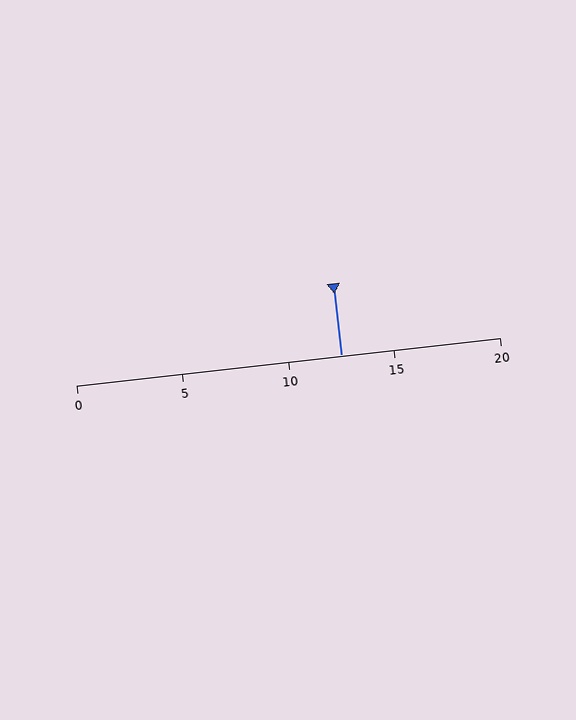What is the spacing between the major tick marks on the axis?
The major ticks are spaced 5 apart.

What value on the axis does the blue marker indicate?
The marker indicates approximately 12.5.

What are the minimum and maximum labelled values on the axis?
The axis runs from 0 to 20.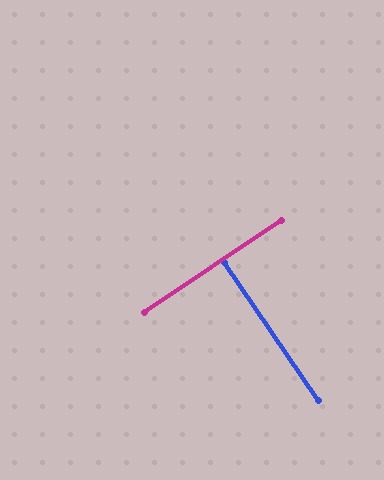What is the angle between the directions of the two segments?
Approximately 90 degrees.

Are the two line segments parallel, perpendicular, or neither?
Perpendicular — they meet at approximately 90°.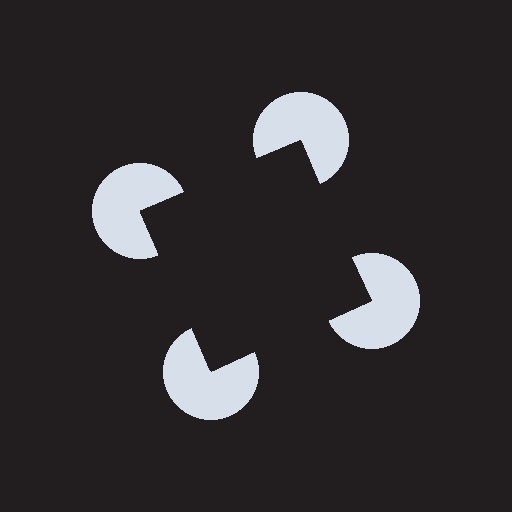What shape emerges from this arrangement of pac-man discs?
An illusory square — its edges are inferred from the aligned wedge cuts in the pac-man discs, not physically drawn.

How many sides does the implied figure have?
4 sides.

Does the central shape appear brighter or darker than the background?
It typically appears slightly darker than the background, even though no actual brightness change is drawn.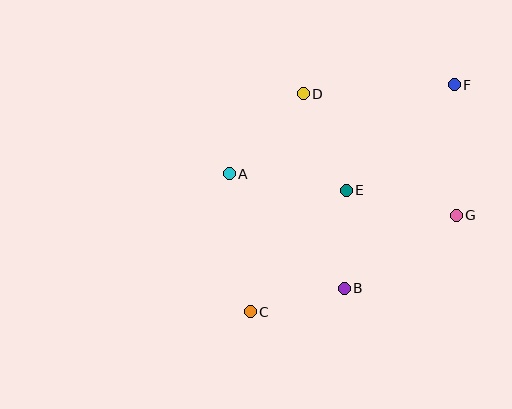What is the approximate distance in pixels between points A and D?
The distance between A and D is approximately 108 pixels.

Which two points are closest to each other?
Points B and C are closest to each other.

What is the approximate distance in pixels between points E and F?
The distance between E and F is approximately 151 pixels.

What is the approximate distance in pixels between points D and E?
The distance between D and E is approximately 105 pixels.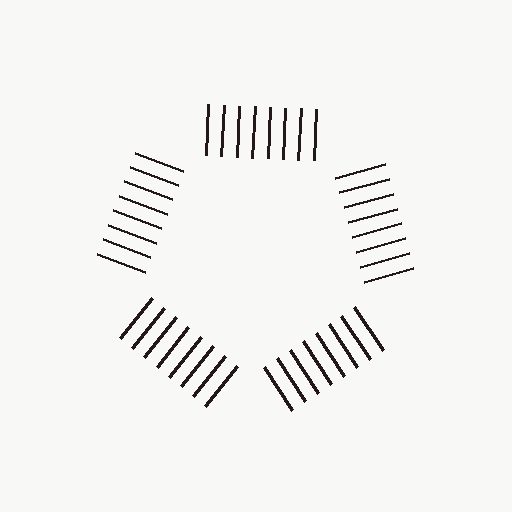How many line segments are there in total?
40 — 8 along each of the 5 edges.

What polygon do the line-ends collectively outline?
An illusory pentagon — the line segments terminate on its edges but no continuous stroke is drawn.